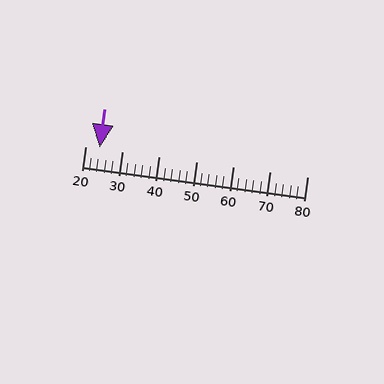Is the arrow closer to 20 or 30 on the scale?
The arrow is closer to 20.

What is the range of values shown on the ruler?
The ruler shows values from 20 to 80.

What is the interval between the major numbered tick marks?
The major tick marks are spaced 10 units apart.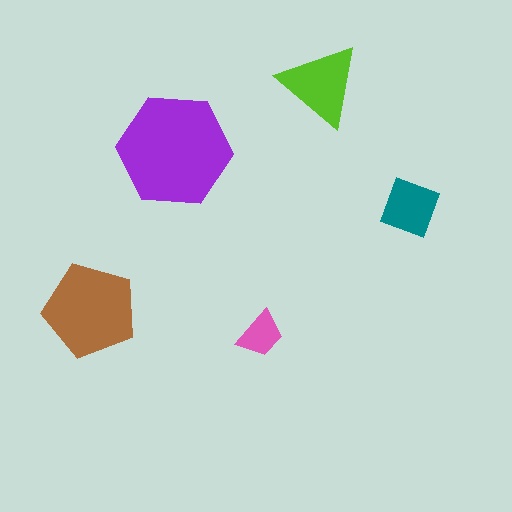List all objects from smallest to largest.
The pink trapezoid, the teal diamond, the lime triangle, the brown pentagon, the purple hexagon.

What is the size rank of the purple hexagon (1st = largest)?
1st.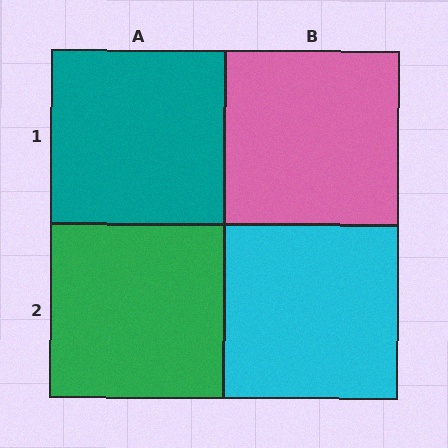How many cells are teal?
1 cell is teal.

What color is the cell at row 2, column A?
Green.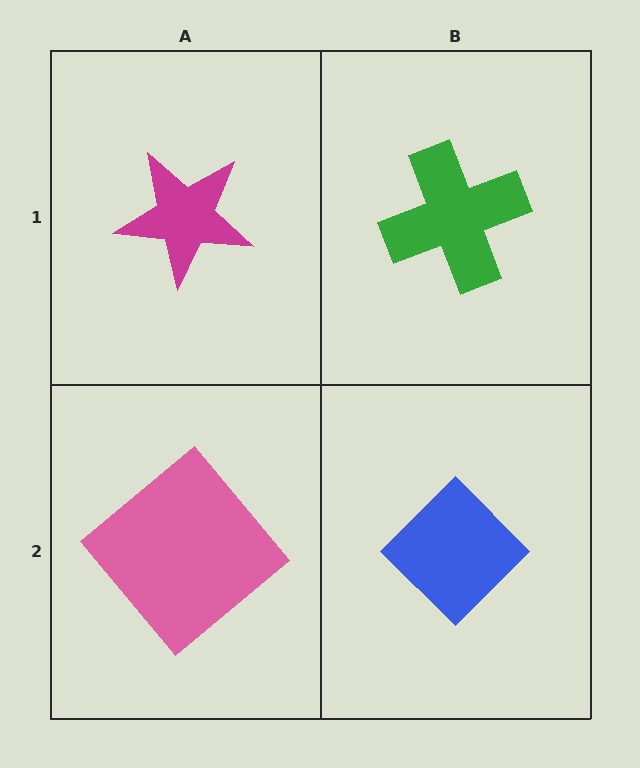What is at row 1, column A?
A magenta star.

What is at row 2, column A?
A pink diamond.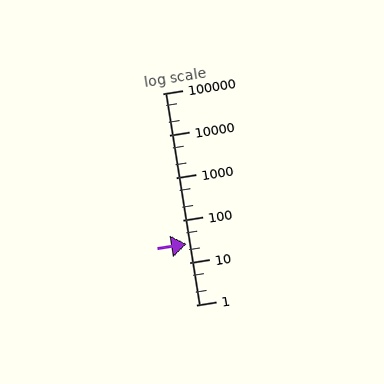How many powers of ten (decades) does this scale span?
The scale spans 5 decades, from 1 to 100000.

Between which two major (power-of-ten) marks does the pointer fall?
The pointer is between 10 and 100.